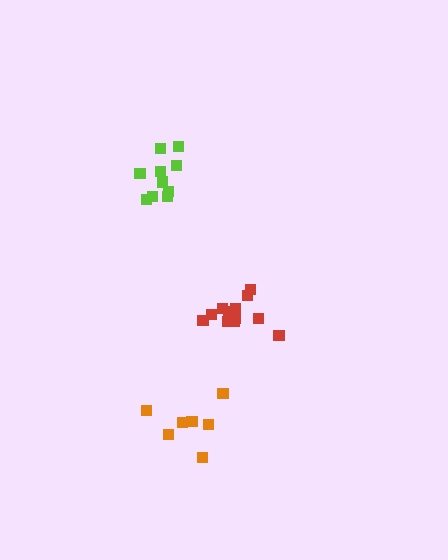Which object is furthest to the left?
The lime cluster is leftmost.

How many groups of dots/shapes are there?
There are 3 groups.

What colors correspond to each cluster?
The clusters are colored: orange, lime, red.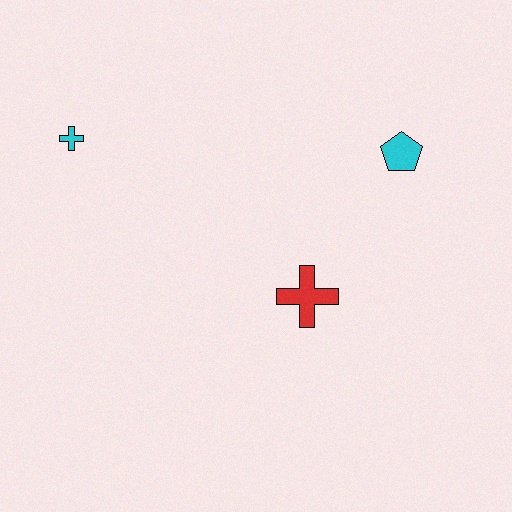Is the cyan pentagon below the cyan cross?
Yes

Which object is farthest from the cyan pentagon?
The cyan cross is farthest from the cyan pentagon.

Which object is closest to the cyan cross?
The red cross is closest to the cyan cross.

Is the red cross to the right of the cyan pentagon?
No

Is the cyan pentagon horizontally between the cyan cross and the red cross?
No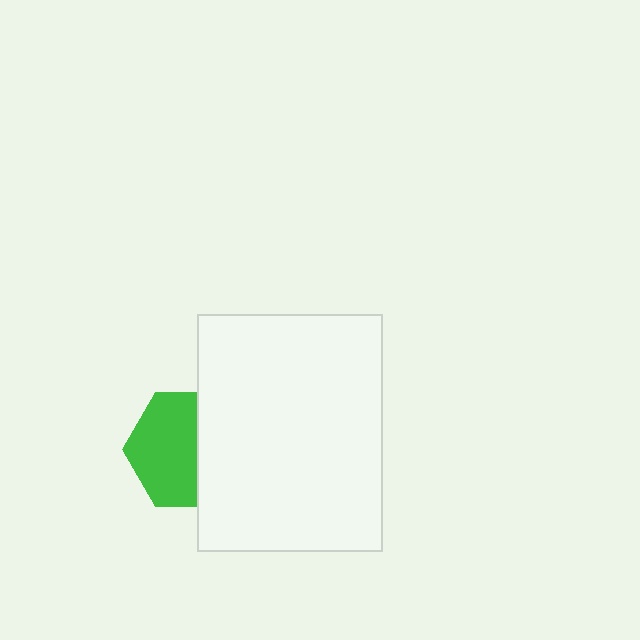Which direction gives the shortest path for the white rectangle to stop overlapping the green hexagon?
Moving right gives the shortest separation.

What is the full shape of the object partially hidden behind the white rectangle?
The partially hidden object is a green hexagon.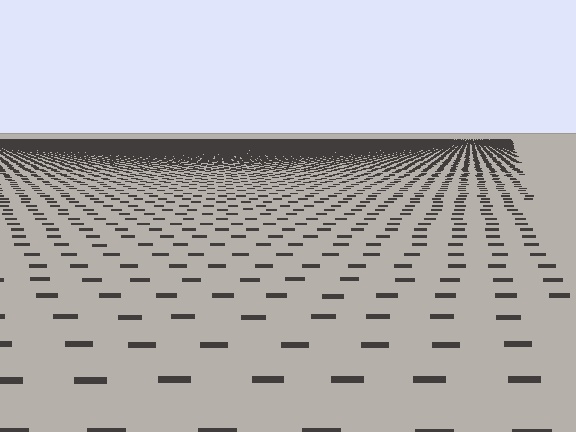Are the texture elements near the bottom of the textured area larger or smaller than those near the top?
Larger. Near the bottom, elements are closer to the viewer and appear at a bigger on-screen size.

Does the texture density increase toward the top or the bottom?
Density increases toward the top.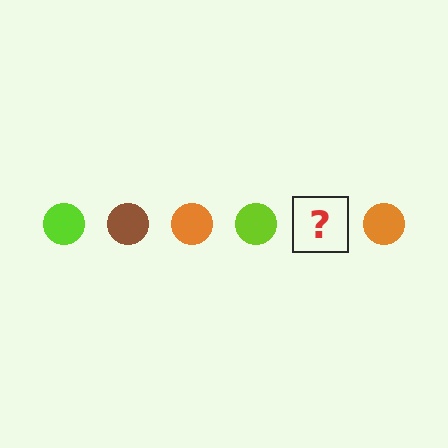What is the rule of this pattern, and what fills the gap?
The rule is that the pattern cycles through lime, brown, orange circles. The gap should be filled with a brown circle.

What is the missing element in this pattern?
The missing element is a brown circle.